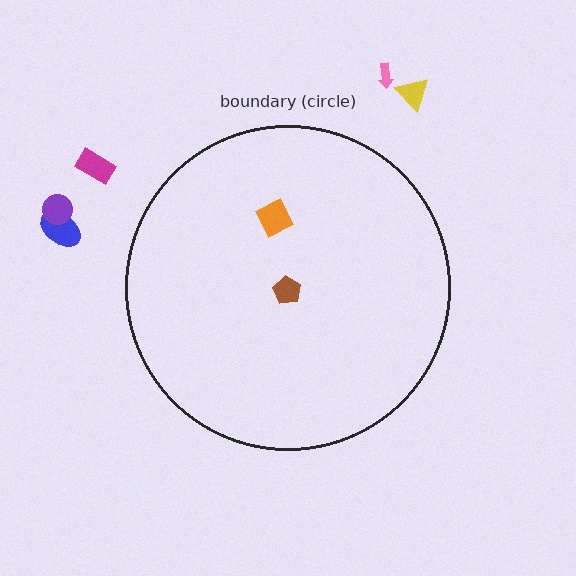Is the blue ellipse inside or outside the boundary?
Outside.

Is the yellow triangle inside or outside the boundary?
Outside.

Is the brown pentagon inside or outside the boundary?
Inside.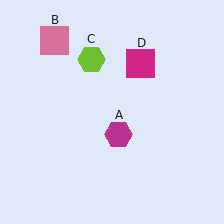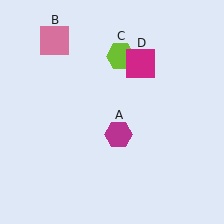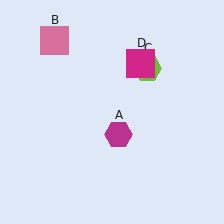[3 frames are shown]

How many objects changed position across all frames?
1 object changed position: lime hexagon (object C).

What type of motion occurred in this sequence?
The lime hexagon (object C) rotated clockwise around the center of the scene.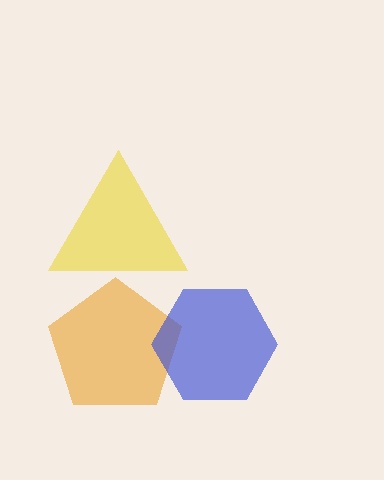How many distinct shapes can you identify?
There are 3 distinct shapes: a yellow triangle, an orange pentagon, a blue hexagon.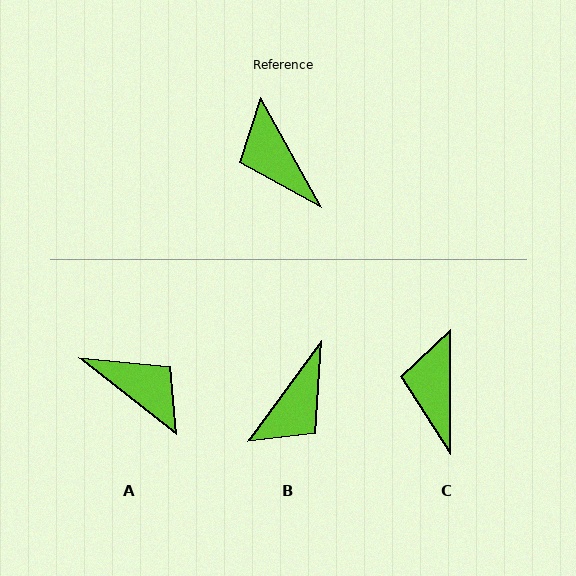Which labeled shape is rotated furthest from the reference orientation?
A, about 157 degrees away.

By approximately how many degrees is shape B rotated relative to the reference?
Approximately 115 degrees counter-clockwise.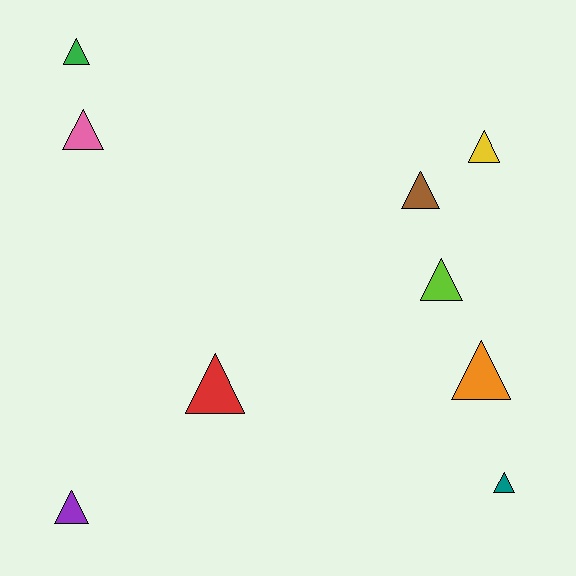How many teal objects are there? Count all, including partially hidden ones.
There is 1 teal object.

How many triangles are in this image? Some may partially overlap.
There are 9 triangles.